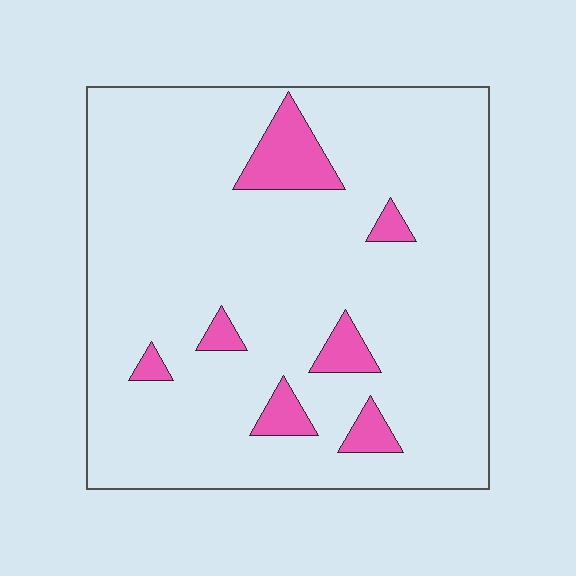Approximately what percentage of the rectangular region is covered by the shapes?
Approximately 10%.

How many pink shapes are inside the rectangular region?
7.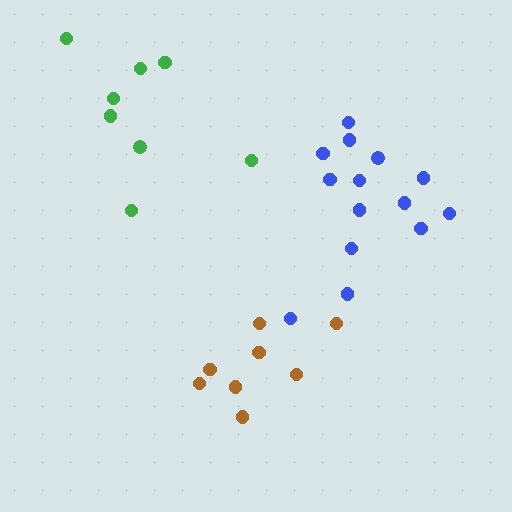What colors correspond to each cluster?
The clusters are colored: brown, blue, green.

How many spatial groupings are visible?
There are 3 spatial groupings.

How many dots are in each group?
Group 1: 8 dots, Group 2: 14 dots, Group 3: 8 dots (30 total).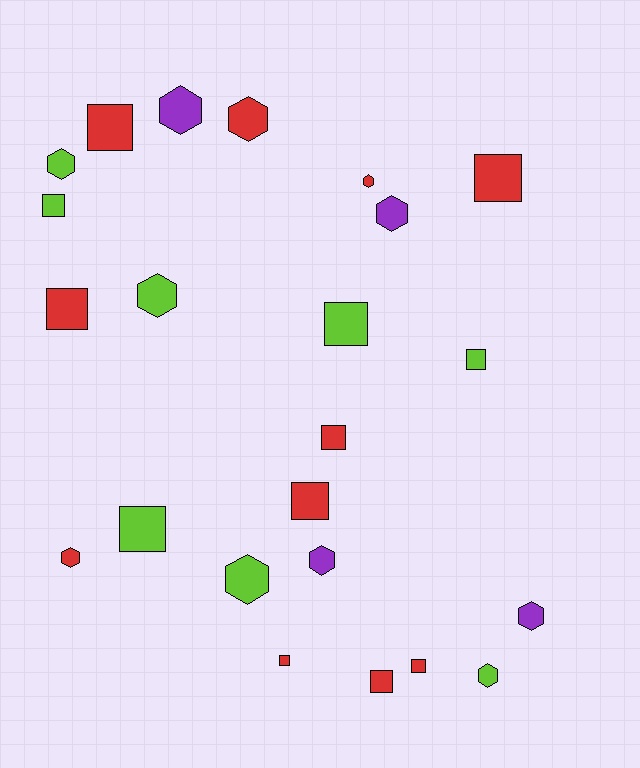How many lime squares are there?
There are 4 lime squares.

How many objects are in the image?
There are 23 objects.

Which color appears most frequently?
Red, with 11 objects.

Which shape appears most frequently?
Square, with 12 objects.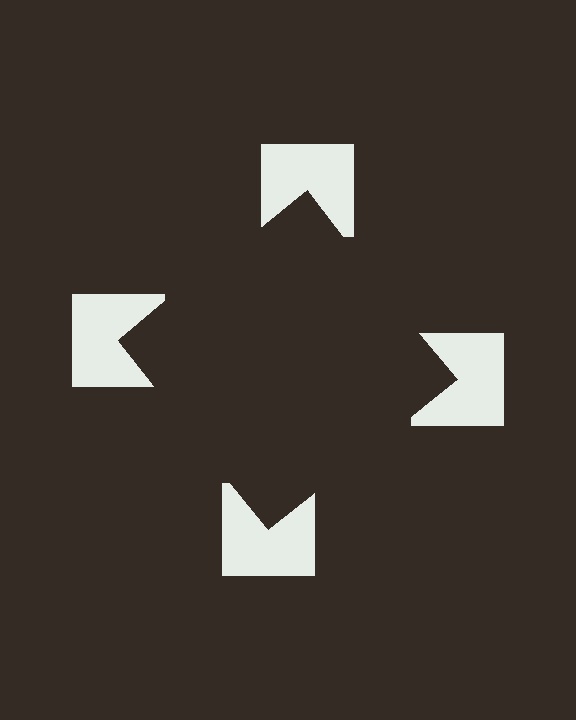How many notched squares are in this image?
There are 4 — one at each vertex of the illusory square.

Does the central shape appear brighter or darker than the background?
It typically appears slightly darker than the background, even though no actual brightness change is drawn.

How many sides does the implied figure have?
4 sides.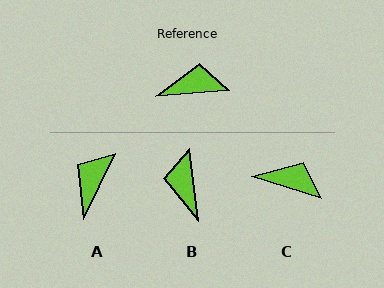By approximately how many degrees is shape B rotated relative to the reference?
Approximately 92 degrees counter-clockwise.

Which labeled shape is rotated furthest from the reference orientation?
B, about 92 degrees away.